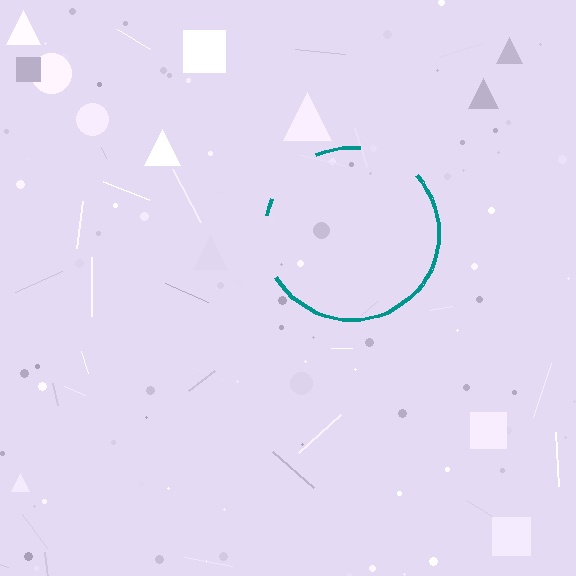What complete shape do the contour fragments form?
The contour fragments form a circle.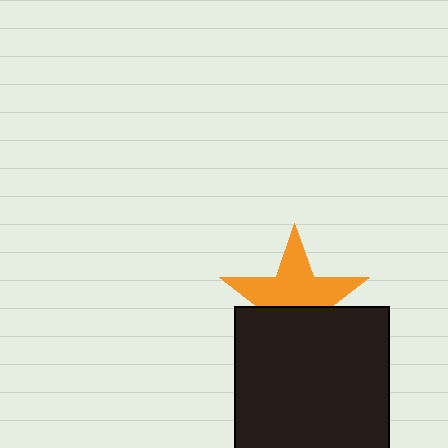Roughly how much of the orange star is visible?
About half of it is visible (roughly 57%).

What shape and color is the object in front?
The object in front is a black square.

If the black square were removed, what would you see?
You would see the complete orange star.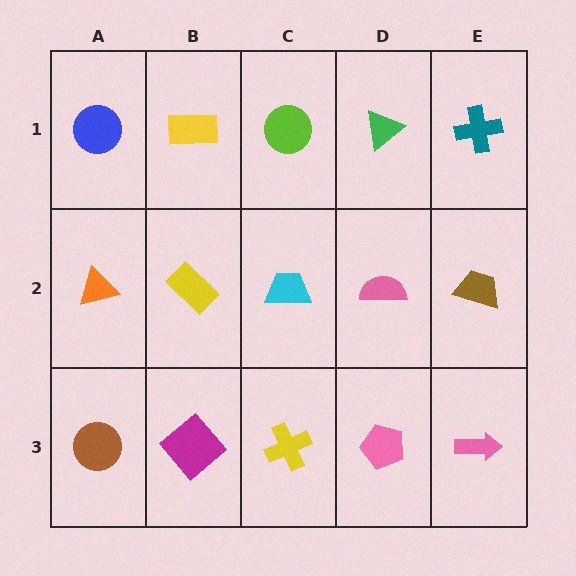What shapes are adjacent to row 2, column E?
A teal cross (row 1, column E), a pink arrow (row 3, column E), a pink semicircle (row 2, column D).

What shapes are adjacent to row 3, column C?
A cyan trapezoid (row 2, column C), a magenta diamond (row 3, column B), a pink pentagon (row 3, column D).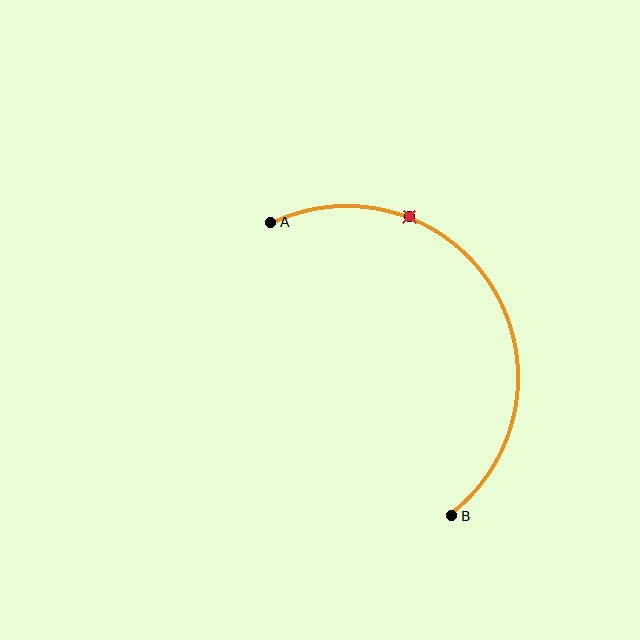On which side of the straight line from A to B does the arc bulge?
The arc bulges to the right of the straight line connecting A and B.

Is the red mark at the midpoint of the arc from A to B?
No. The red mark lies on the arc but is closer to endpoint A. The arc midpoint would be at the point on the curve equidistant along the arc from both A and B.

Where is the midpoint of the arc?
The arc midpoint is the point on the curve farthest from the straight line joining A and B. It sits to the right of that line.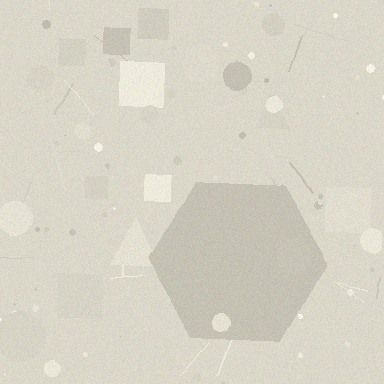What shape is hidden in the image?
A hexagon is hidden in the image.